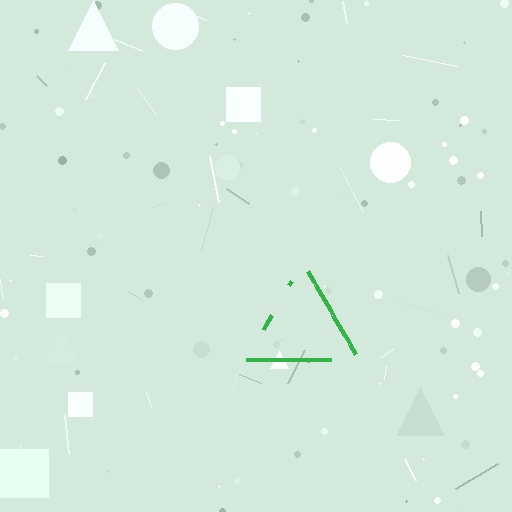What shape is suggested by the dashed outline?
The dashed outline suggests a triangle.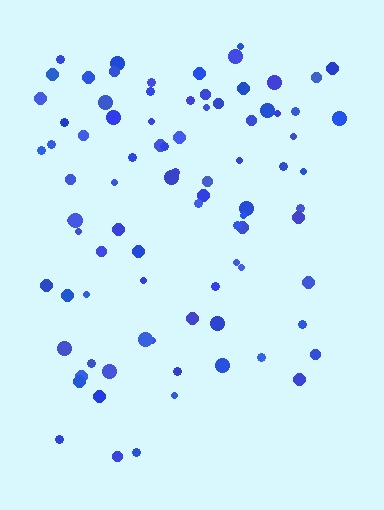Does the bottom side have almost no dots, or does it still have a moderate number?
Still a moderate number, just noticeably fewer than the top.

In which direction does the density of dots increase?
From bottom to top, with the top side densest.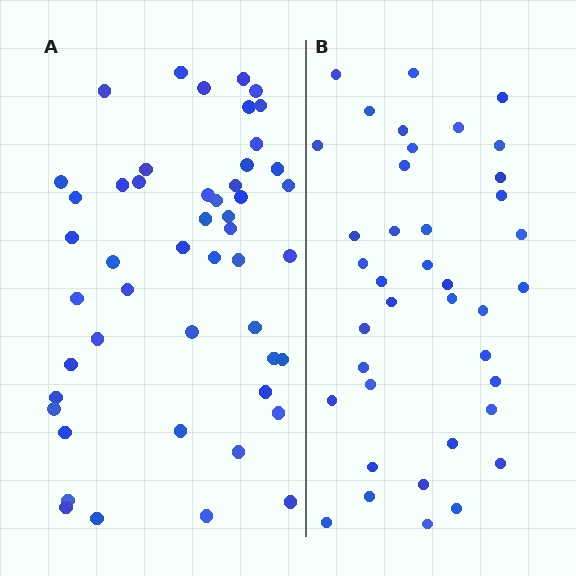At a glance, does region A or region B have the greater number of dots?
Region A (the left region) has more dots.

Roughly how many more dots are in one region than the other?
Region A has roughly 10 or so more dots than region B.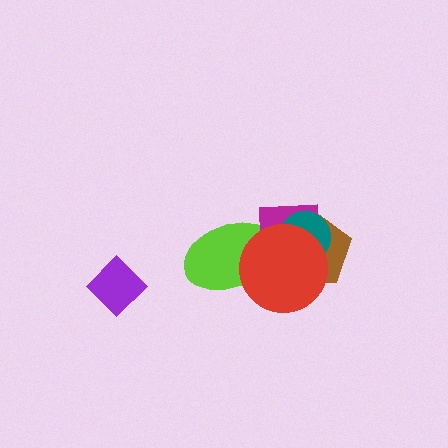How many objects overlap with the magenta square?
4 objects overlap with the magenta square.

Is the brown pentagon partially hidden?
Yes, it is partially covered by another shape.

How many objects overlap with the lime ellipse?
2 objects overlap with the lime ellipse.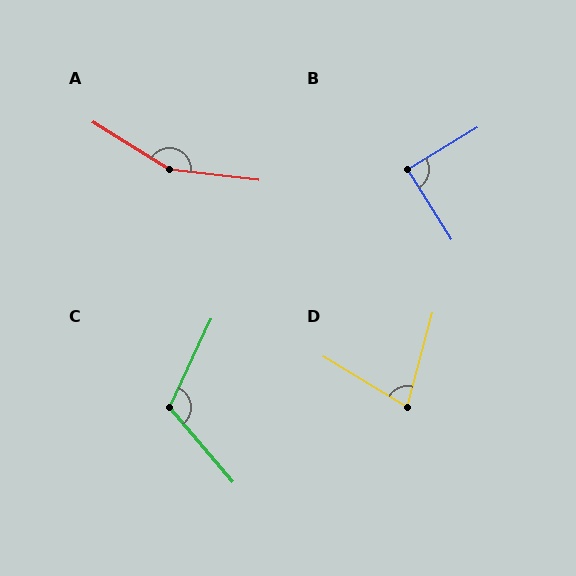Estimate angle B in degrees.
Approximately 89 degrees.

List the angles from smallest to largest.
D (74°), B (89°), C (114°), A (155°).